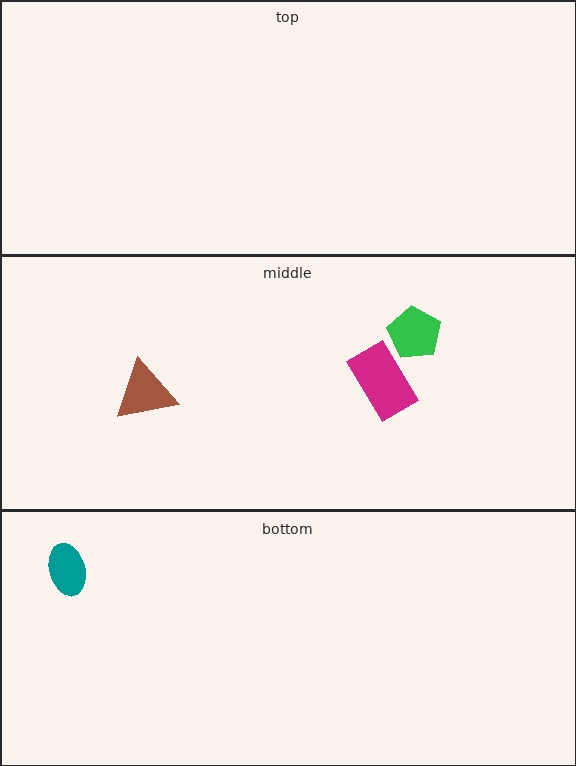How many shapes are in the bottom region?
1.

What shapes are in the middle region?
The green pentagon, the magenta rectangle, the brown triangle.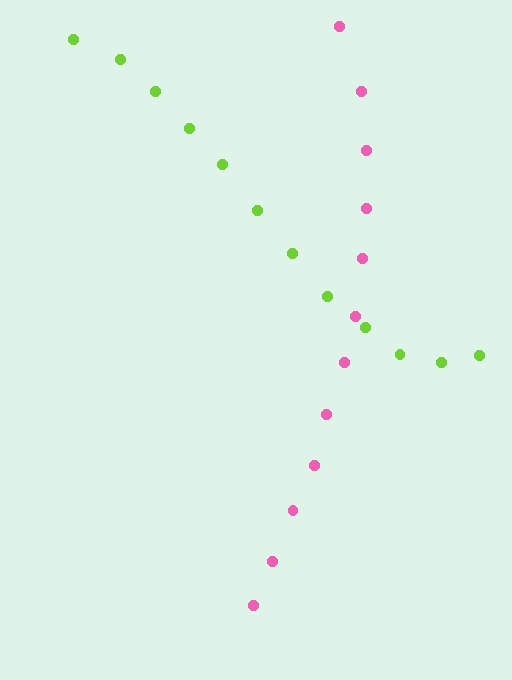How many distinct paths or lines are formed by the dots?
There are 2 distinct paths.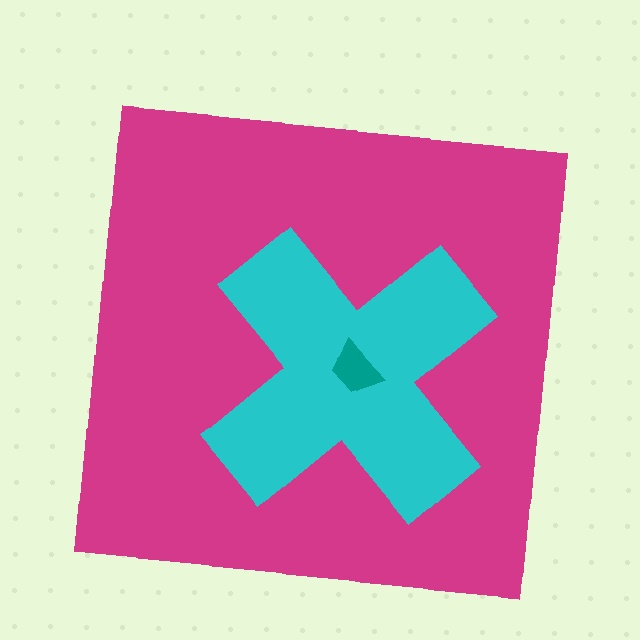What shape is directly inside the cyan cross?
The teal trapezoid.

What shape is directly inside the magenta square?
The cyan cross.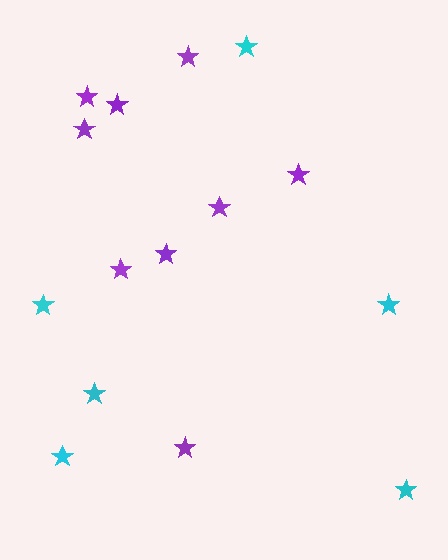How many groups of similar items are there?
There are 2 groups: one group of purple stars (9) and one group of cyan stars (6).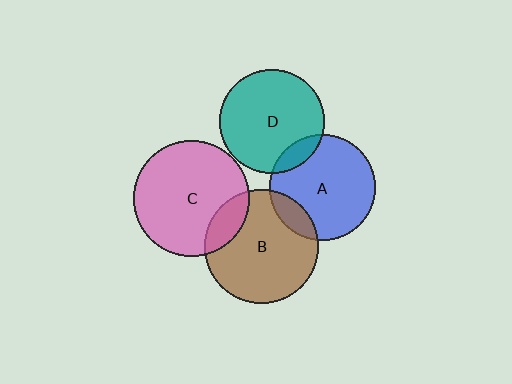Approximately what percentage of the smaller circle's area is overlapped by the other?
Approximately 15%.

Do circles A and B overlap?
Yes.